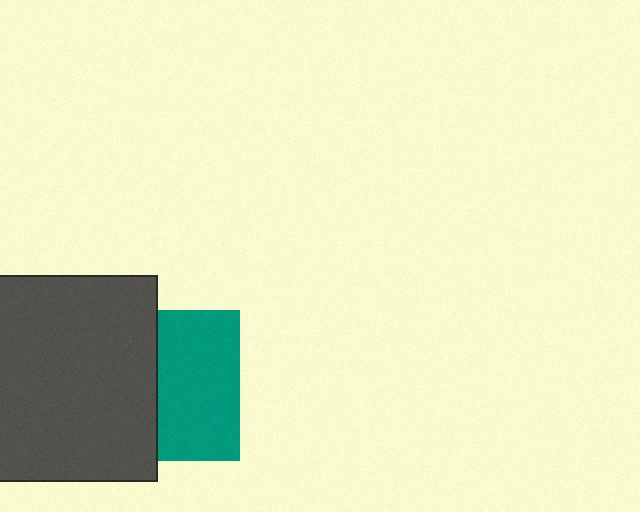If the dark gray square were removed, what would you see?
You would see the complete teal square.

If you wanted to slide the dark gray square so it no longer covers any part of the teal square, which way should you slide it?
Slide it left — that is the most direct way to separate the two shapes.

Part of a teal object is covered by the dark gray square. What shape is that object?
It is a square.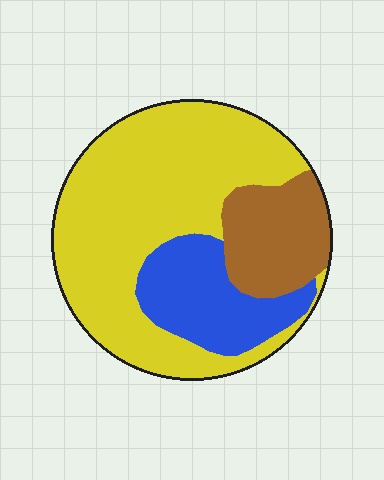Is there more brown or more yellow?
Yellow.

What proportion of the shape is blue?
Blue covers roughly 20% of the shape.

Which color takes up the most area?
Yellow, at roughly 60%.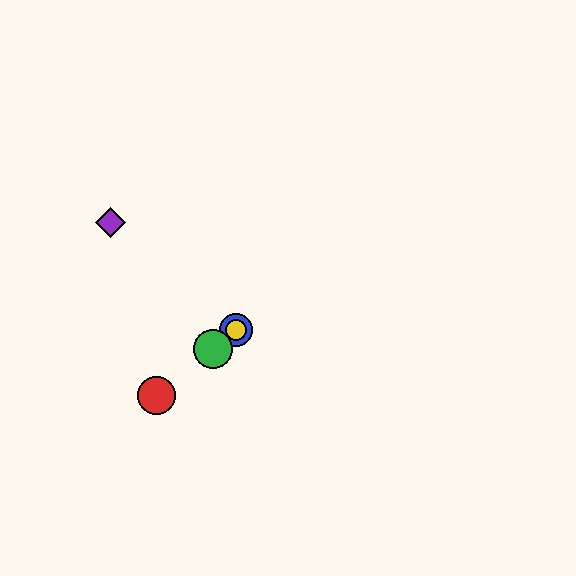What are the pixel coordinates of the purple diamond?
The purple diamond is at (110, 222).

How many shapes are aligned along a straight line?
4 shapes (the red circle, the blue circle, the green circle, the yellow circle) are aligned along a straight line.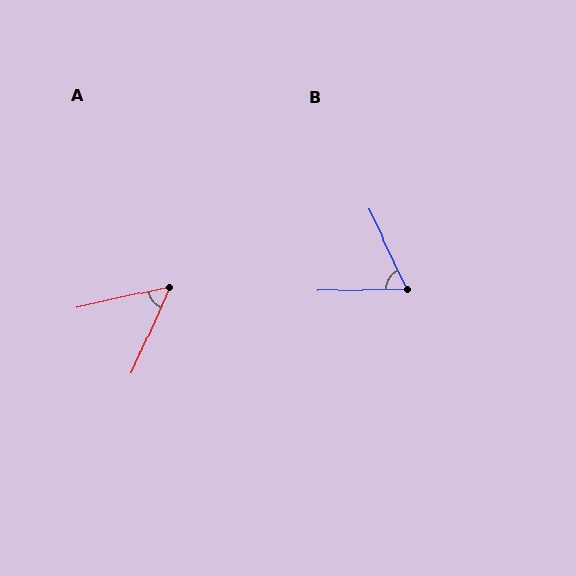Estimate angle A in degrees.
Approximately 53 degrees.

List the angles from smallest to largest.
A (53°), B (67°).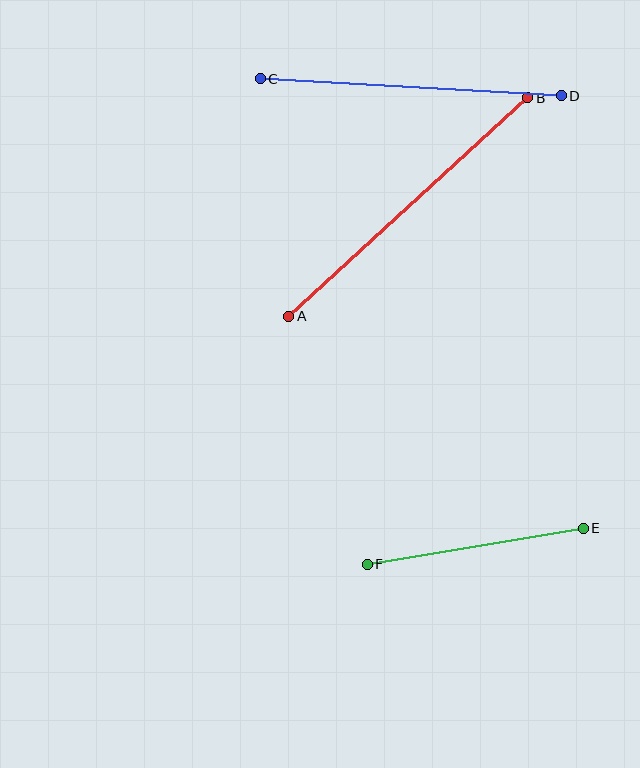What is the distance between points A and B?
The distance is approximately 324 pixels.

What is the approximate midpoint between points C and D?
The midpoint is at approximately (411, 87) pixels.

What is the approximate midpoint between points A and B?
The midpoint is at approximately (408, 207) pixels.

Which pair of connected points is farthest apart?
Points A and B are farthest apart.